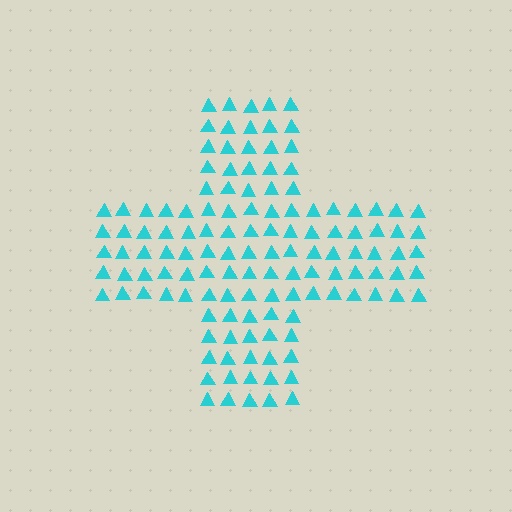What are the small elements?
The small elements are triangles.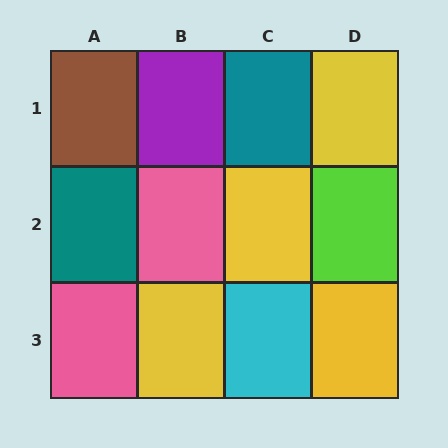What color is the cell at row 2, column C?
Yellow.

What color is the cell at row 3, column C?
Cyan.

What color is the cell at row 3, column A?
Pink.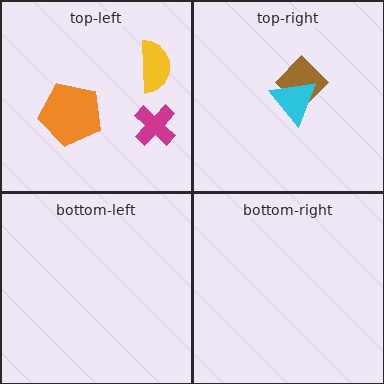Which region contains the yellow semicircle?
The top-left region.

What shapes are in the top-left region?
The magenta cross, the orange pentagon, the yellow semicircle.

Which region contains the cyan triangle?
The top-right region.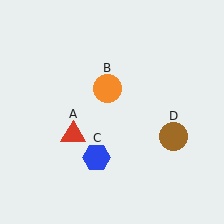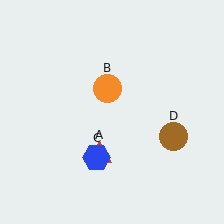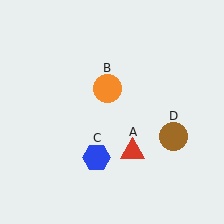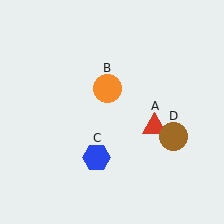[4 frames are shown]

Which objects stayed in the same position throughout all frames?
Orange circle (object B) and blue hexagon (object C) and brown circle (object D) remained stationary.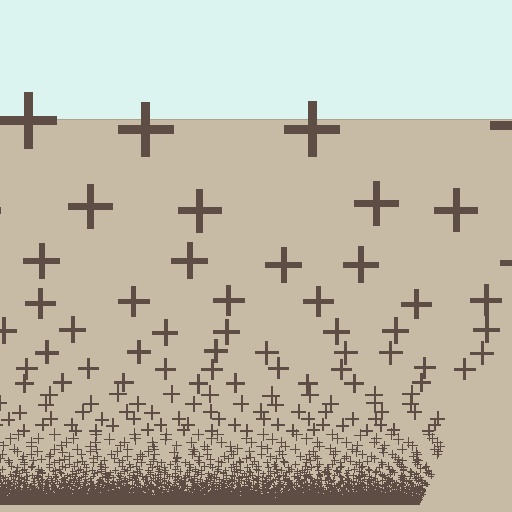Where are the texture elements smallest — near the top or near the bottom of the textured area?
Near the bottom.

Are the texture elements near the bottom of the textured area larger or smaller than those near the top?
Smaller. The gradient is inverted — elements near the bottom are smaller and denser.